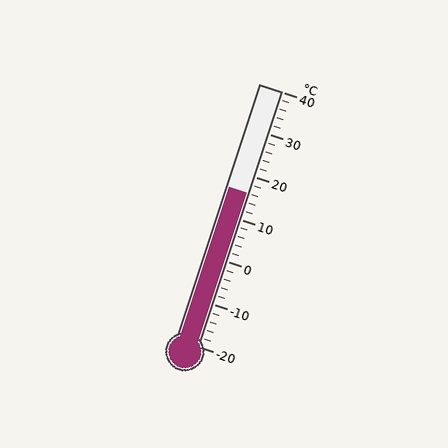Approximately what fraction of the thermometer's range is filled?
The thermometer is filled to approximately 60% of its range.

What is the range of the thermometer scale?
The thermometer scale ranges from -20°C to 40°C.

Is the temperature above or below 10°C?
The temperature is above 10°C.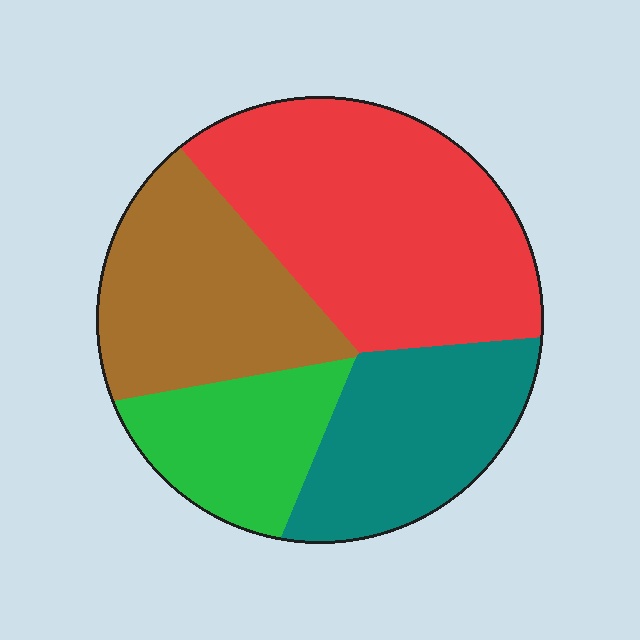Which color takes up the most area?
Red, at roughly 40%.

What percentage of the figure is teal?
Teal covers around 20% of the figure.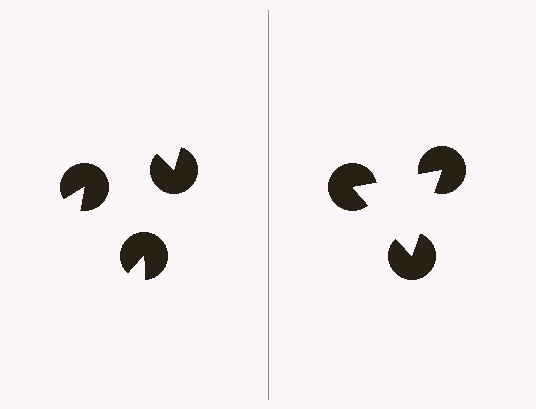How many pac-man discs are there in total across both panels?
6 — 3 on each side.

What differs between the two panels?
The pac-man discs are positioned identically on both sides; only the wedge orientations differ. On the right they align to a triangle; on the left they are misaligned.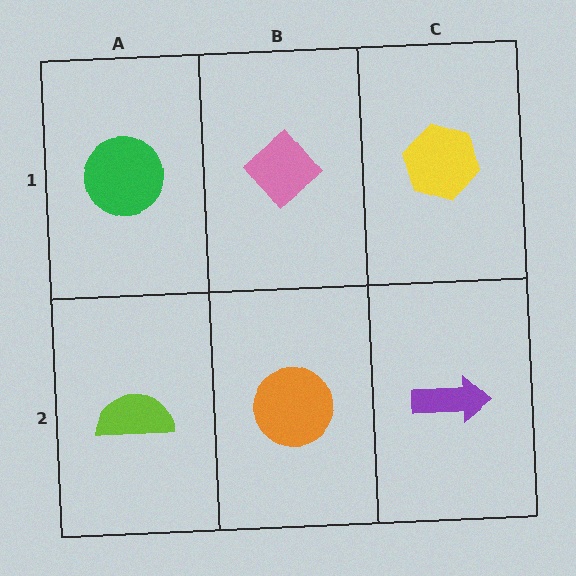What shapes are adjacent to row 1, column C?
A purple arrow (row 2, column C), a pink diamond (row 1, column B).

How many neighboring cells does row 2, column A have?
2.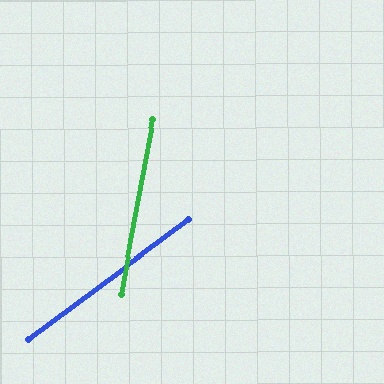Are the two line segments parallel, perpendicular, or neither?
Neither parallel nor perpendicular — they differ by about 43°.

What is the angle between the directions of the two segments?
Approximately 43 degrees.